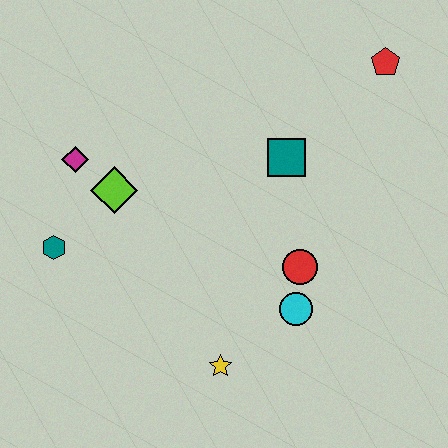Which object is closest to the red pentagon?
The teal square is closest to the red pentagon.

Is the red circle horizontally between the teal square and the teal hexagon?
No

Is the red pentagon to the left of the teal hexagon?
No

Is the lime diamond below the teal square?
Yes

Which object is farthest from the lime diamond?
The red pentagon is farthest from the lime diamond.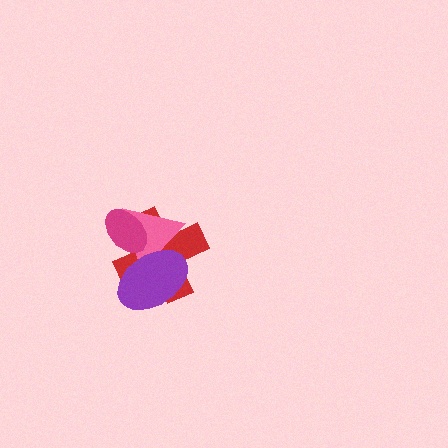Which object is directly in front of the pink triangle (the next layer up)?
The purple ellipse is directly in front of the pink triangle.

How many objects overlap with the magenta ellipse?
3 objects overlap with the magenta ellipse.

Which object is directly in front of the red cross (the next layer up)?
The pink triangle is directly in front of the red cross.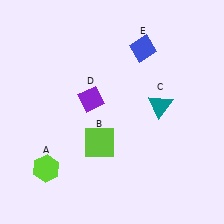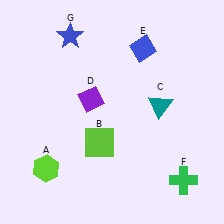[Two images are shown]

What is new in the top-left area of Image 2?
A blue star (G) was added in the top-left area of Image 2.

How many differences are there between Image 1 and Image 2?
There are 2 differences between the two images.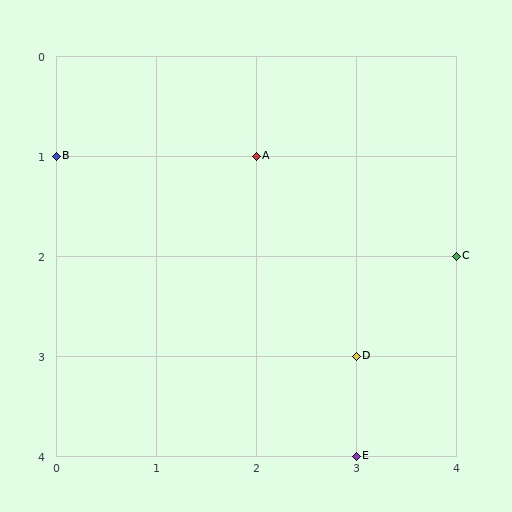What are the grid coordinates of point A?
Point A is at grid coordinates (2, 1).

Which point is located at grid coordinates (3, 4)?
Point E is at (3, 4).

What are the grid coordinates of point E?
Point E is at grid coordinates (3, 4).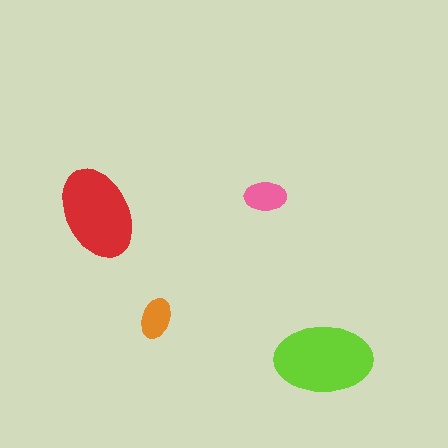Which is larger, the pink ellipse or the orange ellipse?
The pink one.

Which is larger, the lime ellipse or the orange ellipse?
The lime one.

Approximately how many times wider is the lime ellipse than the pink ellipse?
About 2.5 times wider.